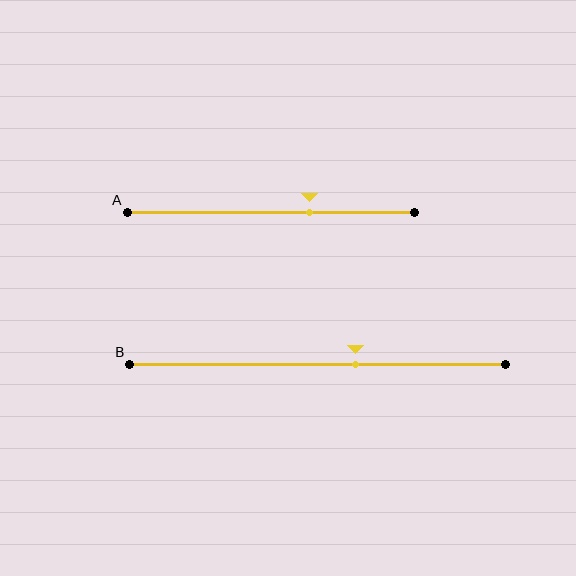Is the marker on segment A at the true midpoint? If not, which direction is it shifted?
No, the marker on segment A is shifted to the right by about 13% of the segment length.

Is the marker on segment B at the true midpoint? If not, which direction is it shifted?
No, the marker on segment B is shifted to the right by about 10% of the segment length.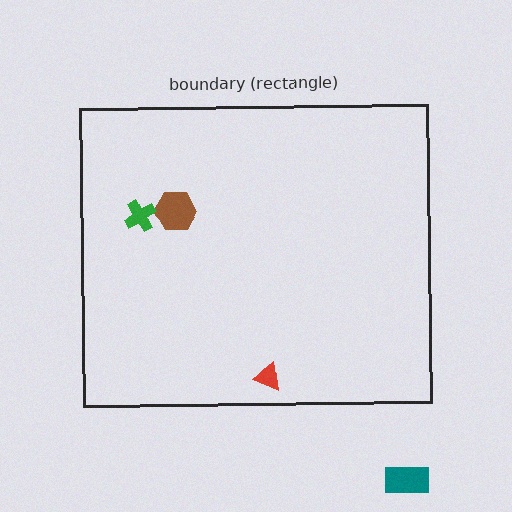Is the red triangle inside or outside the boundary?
Inside.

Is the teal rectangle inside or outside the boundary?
Outside.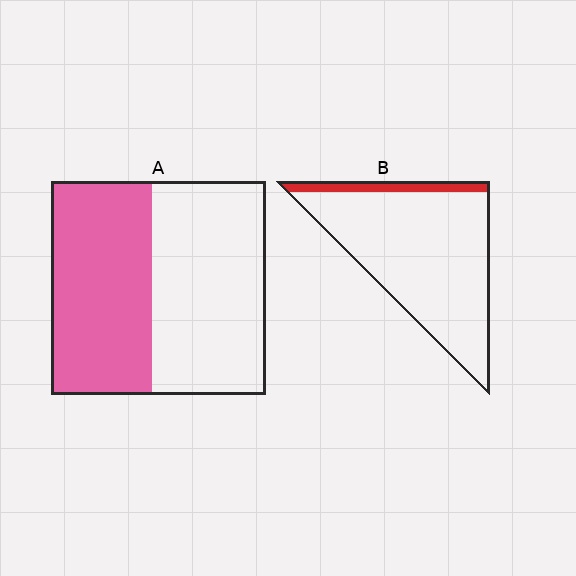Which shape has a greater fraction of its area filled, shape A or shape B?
Shape A.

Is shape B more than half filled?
No.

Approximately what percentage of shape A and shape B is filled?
A is approximately 45% and B is approximately 10%.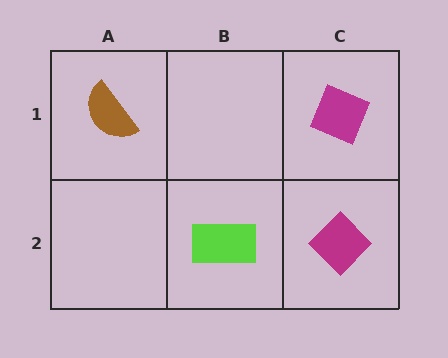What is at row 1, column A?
A brown semicircle.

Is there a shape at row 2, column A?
No, that cell is empty.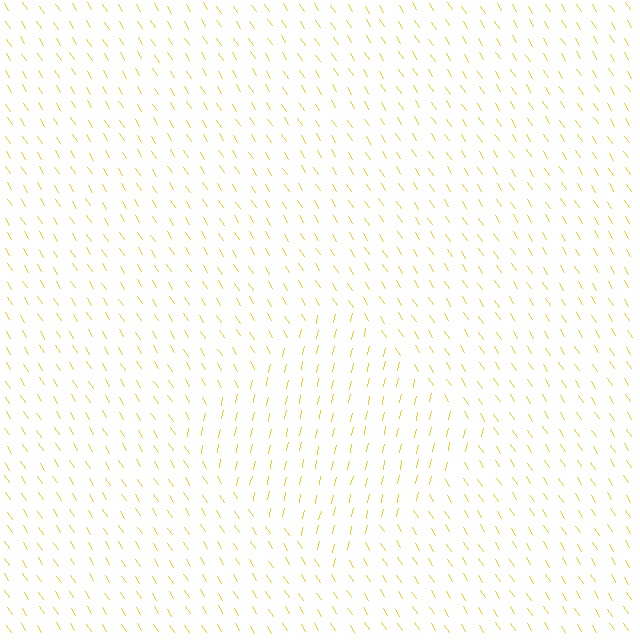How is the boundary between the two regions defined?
The boundary is defined purely by a change in line orientation (approximately 45 degrees difference). All lines are the same color and thickness.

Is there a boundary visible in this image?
Yes, there is a texture boundary formed by a change in line orientation.